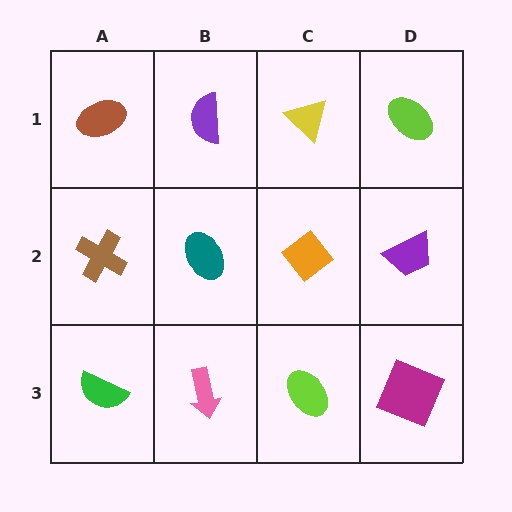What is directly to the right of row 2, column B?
An orange diamond.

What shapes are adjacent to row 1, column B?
A teal ellipse (row 2, column B), a brown ellipse (row 1, column A), a yellow triangle (row 1, column C).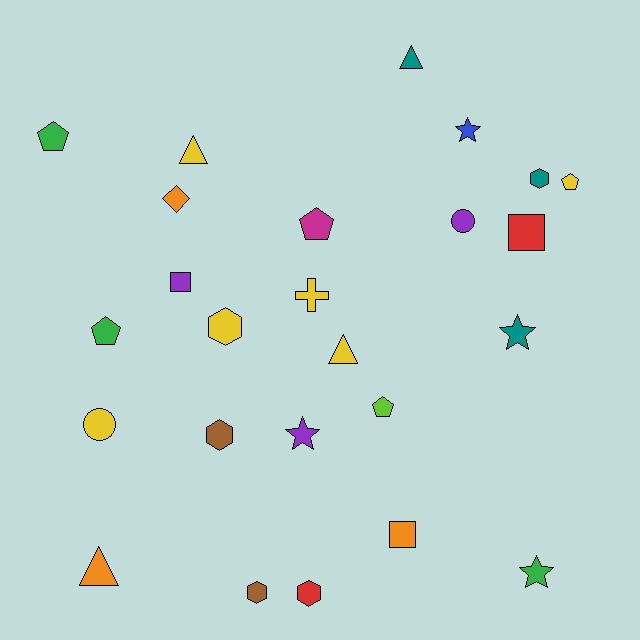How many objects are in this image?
There are 25 objects.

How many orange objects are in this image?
There are 3 orange objects.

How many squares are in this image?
There are 3 squares.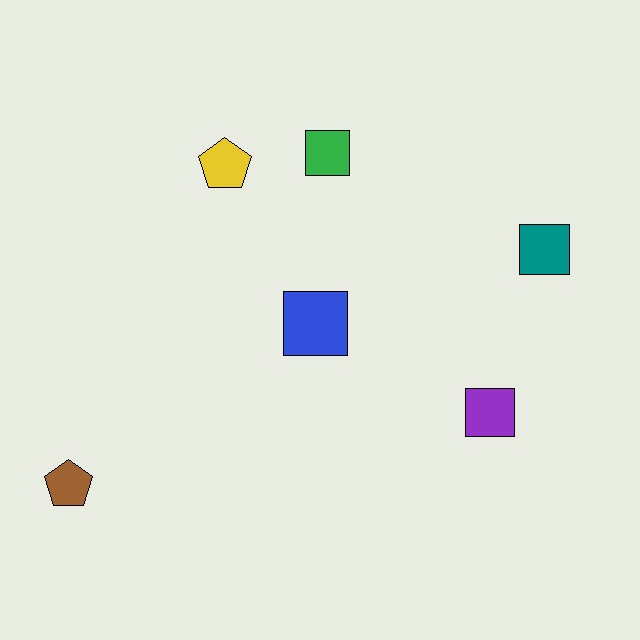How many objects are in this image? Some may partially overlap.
There are 6 objects.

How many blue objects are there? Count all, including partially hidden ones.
There is 1 blue object.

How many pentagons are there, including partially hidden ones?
There are 2 pentagons.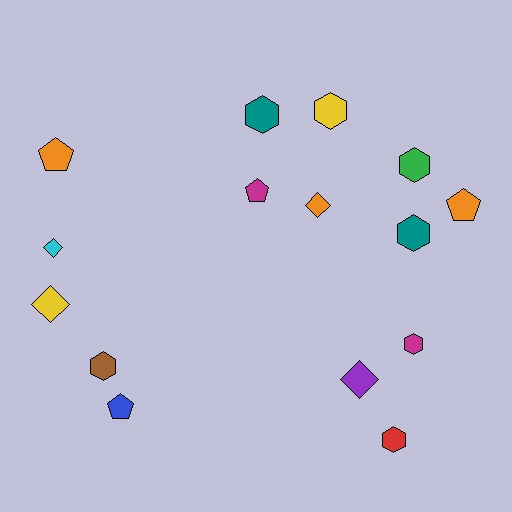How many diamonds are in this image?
There are 4 diamonds.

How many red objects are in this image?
There is 1 red object.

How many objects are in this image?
There are 15 objects.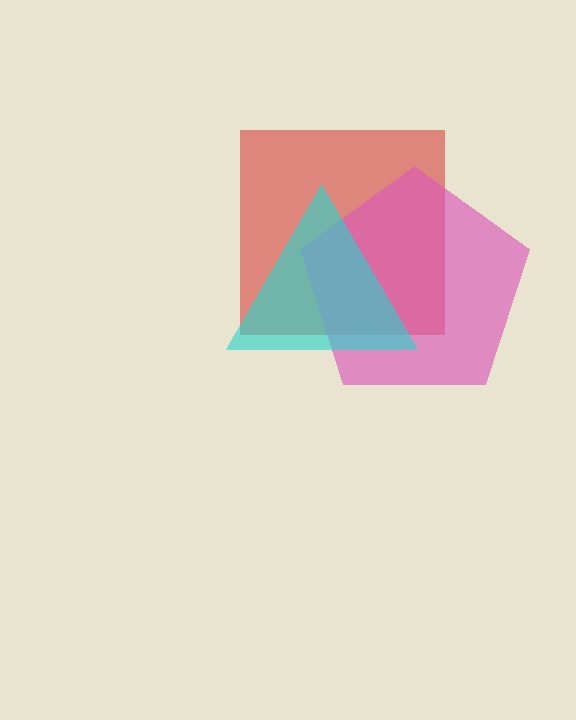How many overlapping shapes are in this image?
There are 3 overlapping shapes in the image.